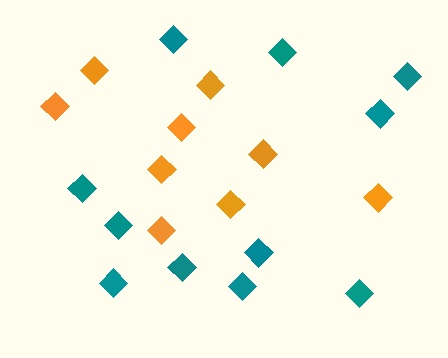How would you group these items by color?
There are 2 groups: one group of teal diamonds (11) and one group of orange diamonds (9).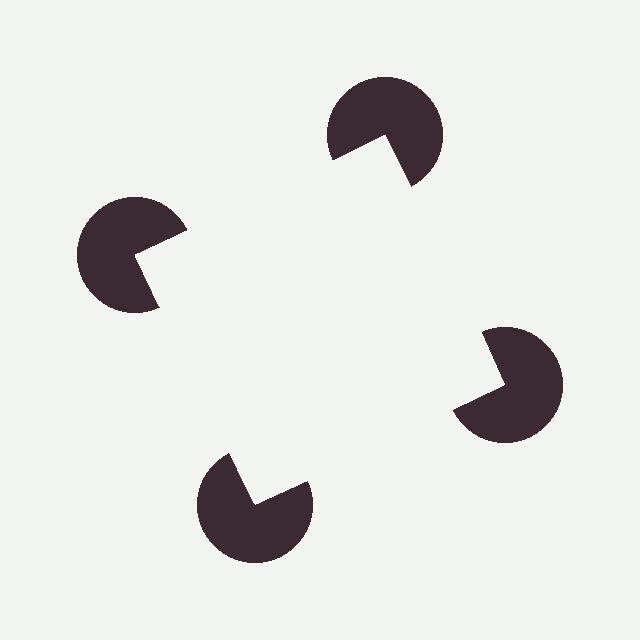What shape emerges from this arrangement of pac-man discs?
An illusory square — its edges are inferred from the aligned wedge cuts in the pac-man discs, not physically drawn.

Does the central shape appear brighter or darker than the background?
It typically appears slightly brighter than the background, even though no actual brightness change is drawn.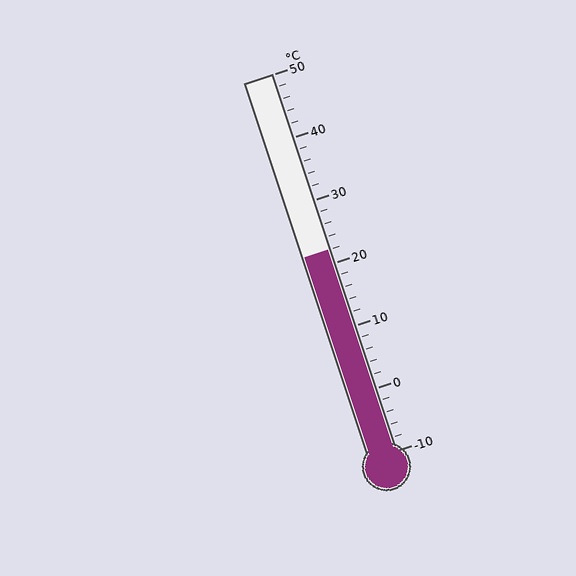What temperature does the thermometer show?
The thermometer shows approximately 22°C.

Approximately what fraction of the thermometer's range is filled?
The thermometer is filled to approximately 55% of its range.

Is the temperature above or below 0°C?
The temperature is above 0°C.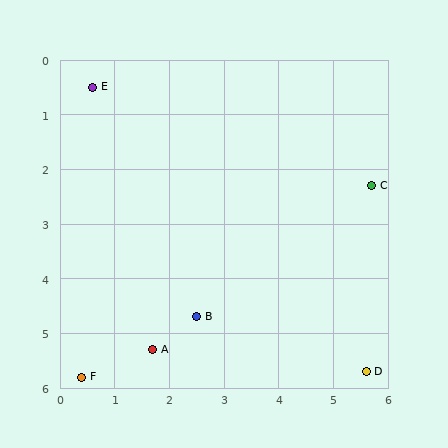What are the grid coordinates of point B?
Point B is at approximately (2.5, 4.7).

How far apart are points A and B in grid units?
Points A and B are about 1.0 grid units apart.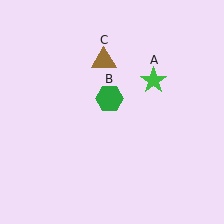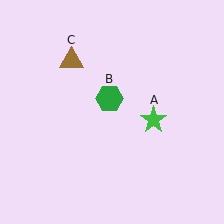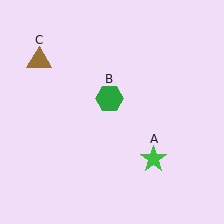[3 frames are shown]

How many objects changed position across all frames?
2 objects changed position: green star (object A), brown triangle (object C).